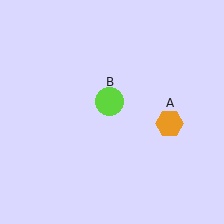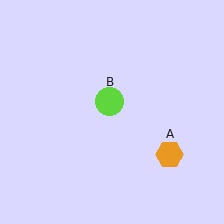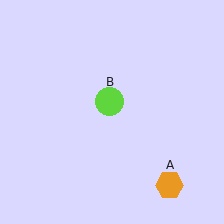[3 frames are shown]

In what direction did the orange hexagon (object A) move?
The orange hexagon (object A) moved down.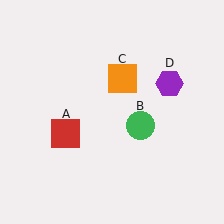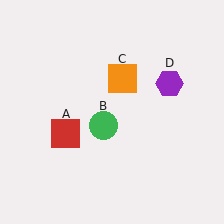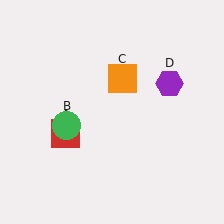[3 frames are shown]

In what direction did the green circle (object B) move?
The green circle (object B) moved left.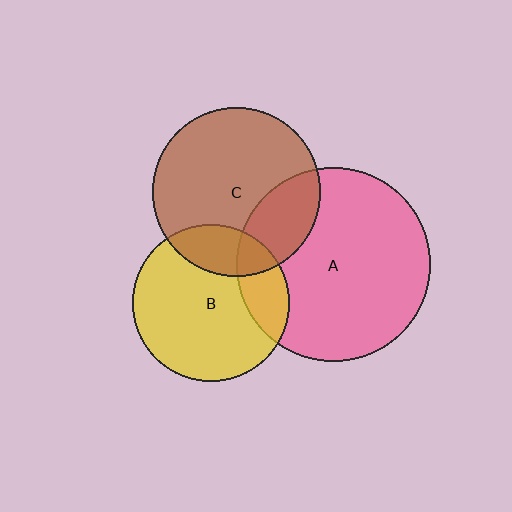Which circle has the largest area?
Circle A (pink).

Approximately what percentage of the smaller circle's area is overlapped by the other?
Approximately 20%.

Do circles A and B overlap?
Yes.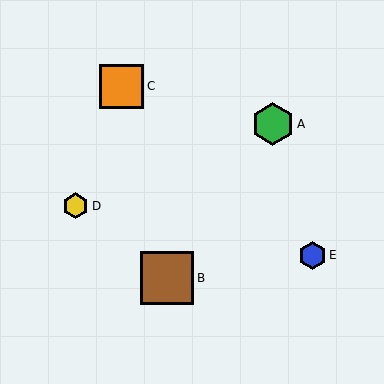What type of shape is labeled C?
Shape C is an orange square.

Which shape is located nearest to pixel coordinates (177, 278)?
The brown square (labeled B) at (167, 278) is nearest to that location.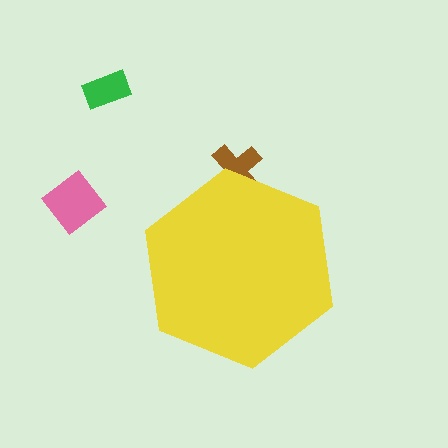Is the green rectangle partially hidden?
No, the green rectangle is fully visible.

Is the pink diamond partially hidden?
No, the pink diamond is fully visible.